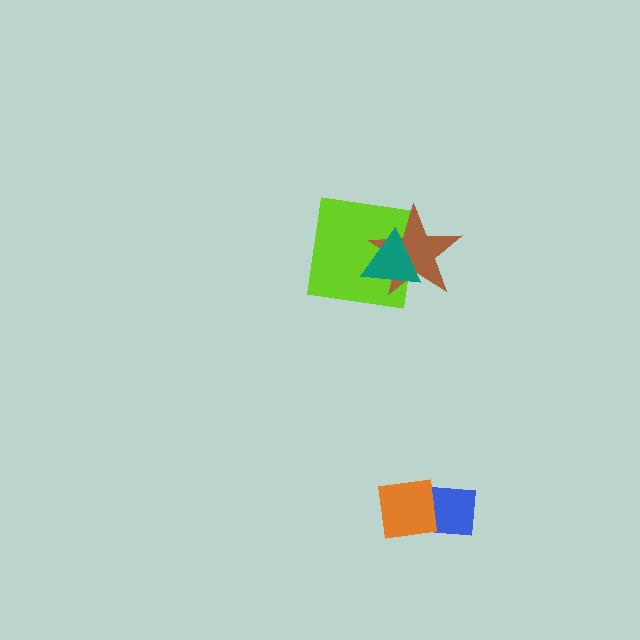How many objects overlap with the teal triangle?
2 objects overlap with the teal triangle.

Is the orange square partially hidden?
No, no other shape covers it.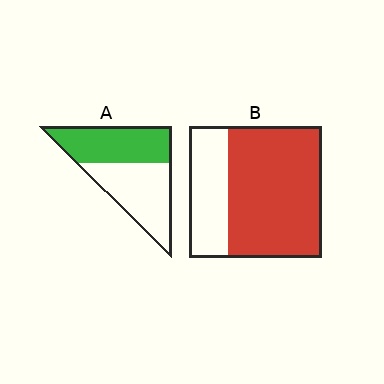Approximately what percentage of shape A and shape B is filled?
A is approximately 50% and B is approximately 70%.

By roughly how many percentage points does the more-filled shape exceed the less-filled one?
By roughly 25 percentage points (B over A).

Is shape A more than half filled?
Roughly half.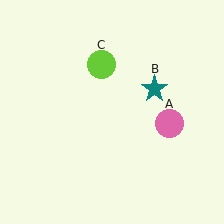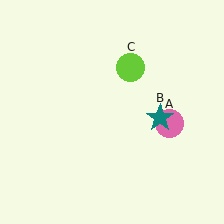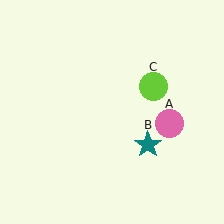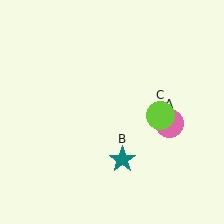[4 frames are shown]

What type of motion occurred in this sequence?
The teal star (object B), lime circle (object C) rotated clockwise around the center of the scene.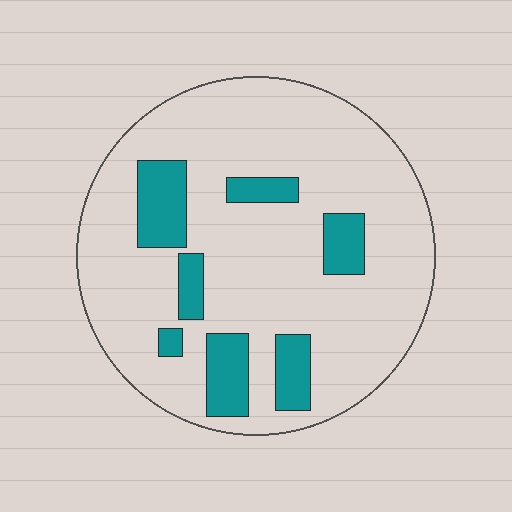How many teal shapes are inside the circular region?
7.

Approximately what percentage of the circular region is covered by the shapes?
Approximately 15%.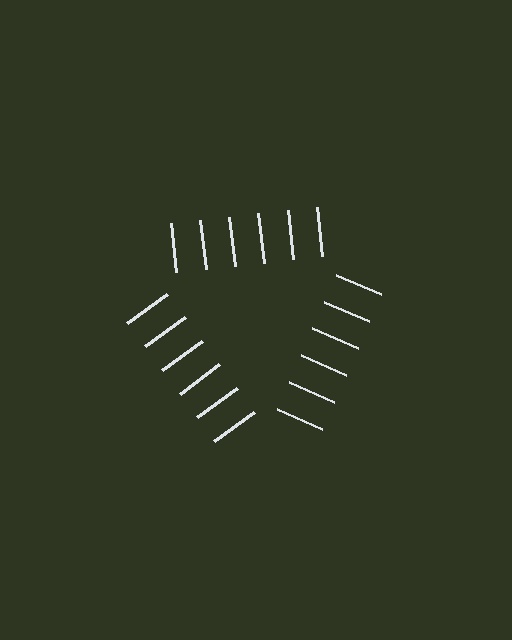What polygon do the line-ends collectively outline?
An illusory triangle — the line segments terminate on its edges but no continuous stroke is drawn.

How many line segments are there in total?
18 — 6 along each of the 3 edges.